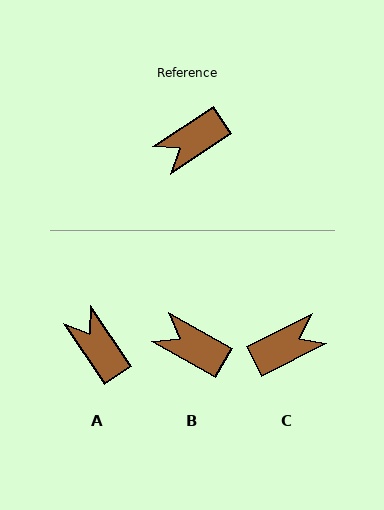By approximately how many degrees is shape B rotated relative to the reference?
Approximately 63 degrees clockwise.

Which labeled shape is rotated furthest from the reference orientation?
C, about 173 degrees away.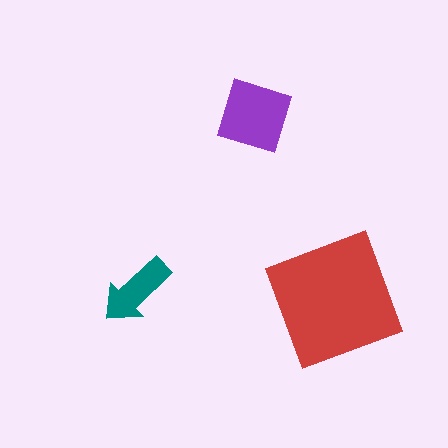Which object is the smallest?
The teal arrow.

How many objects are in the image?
There are 3 objects in the image.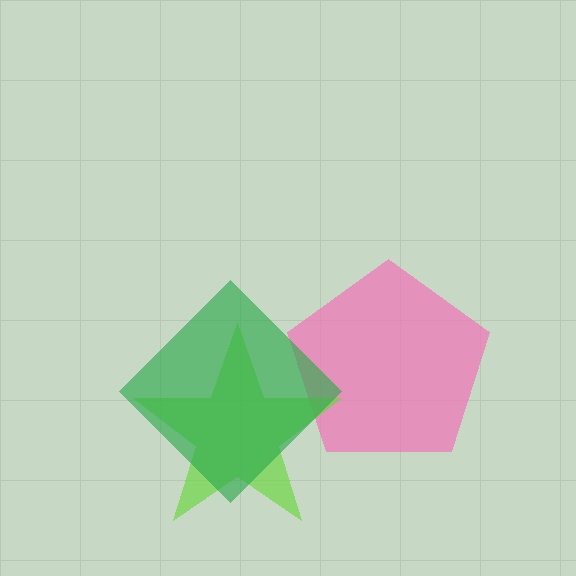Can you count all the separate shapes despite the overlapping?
Yes, there are 3 separate shapes.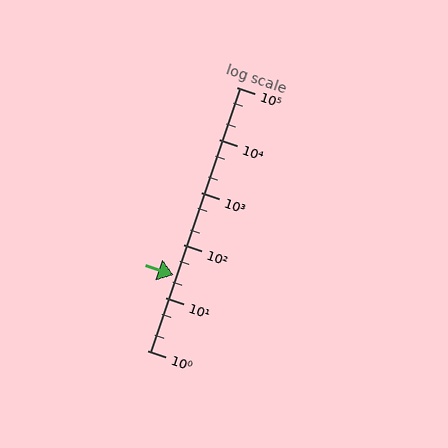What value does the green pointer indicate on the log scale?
The pointer indicates approximately 27.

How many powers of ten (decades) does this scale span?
The scale spans 5 decades, from 1 to 100000.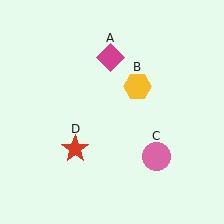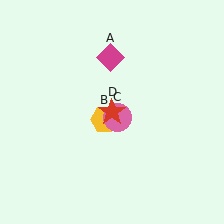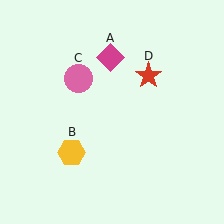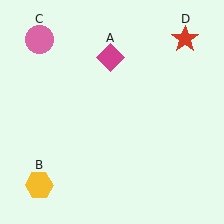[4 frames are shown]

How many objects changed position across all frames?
3 objects changed position: yellow hexagon (object B), pink circle (object C), red star (object D).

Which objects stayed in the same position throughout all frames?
Magenta diamond (object A) remained stationary.